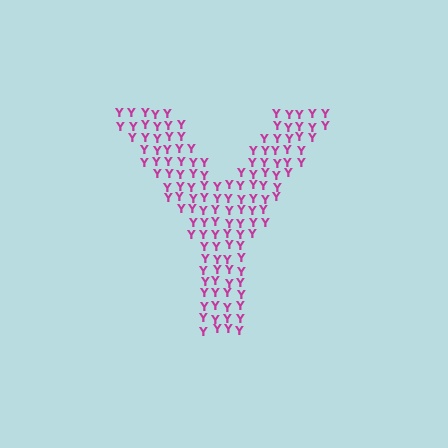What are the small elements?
The small elements are letter Y's.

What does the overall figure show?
The overall figure shows the letter Y.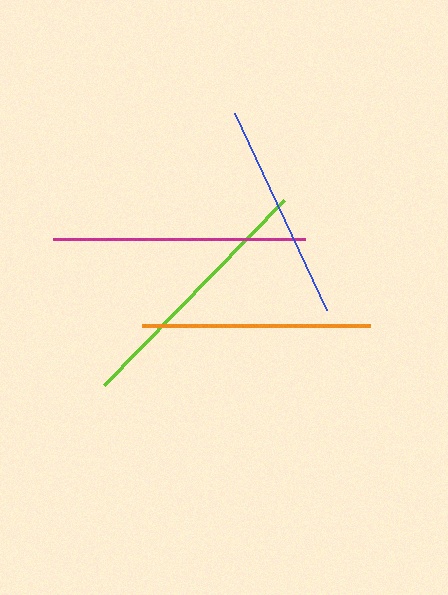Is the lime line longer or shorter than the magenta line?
The lime line is longer than the magenta line.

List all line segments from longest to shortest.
From longest to shortest: lime, magenta, orange, blue.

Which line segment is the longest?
The lime line is the longest at approximately 258 pixels.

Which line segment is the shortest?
The blue line is the shortest at approximately 217 pixels.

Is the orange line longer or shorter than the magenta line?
The magenta line is longer than the orange line.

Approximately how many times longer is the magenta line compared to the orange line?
The magenta line is approximately 1.1 times the length of the orange line.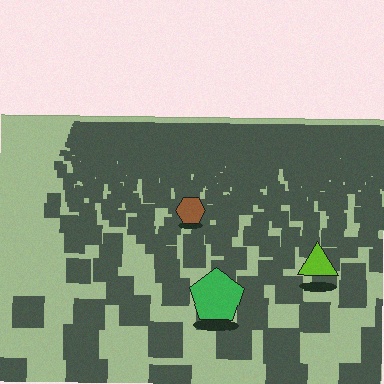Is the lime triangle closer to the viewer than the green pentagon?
No. The green pentagon is closer — you can tell from the texture gradient: the ground texture is coarser near it.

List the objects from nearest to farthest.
From nearest to farthest: the green pentagon, the lime triangle, the brown hexagon.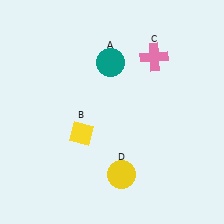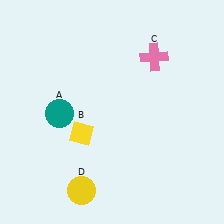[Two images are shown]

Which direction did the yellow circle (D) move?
The yellow circle (D) moved left.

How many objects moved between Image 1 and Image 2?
2 objects moved between the two images.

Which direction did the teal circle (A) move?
The teal circle (A) moved left.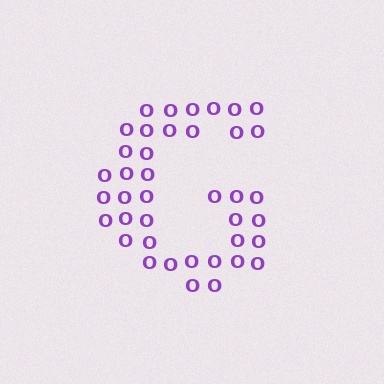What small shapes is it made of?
It is made of small letter O's.